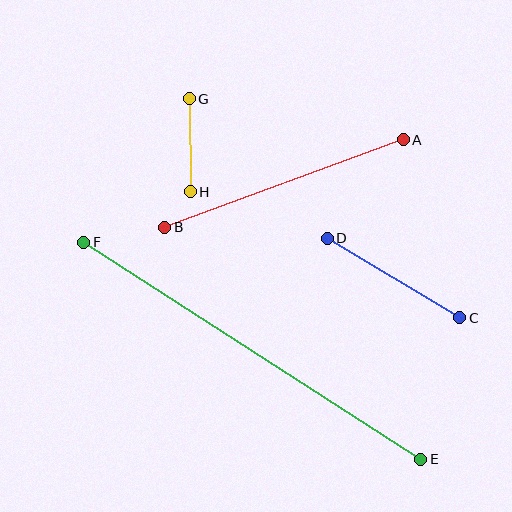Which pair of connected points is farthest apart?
Points E and F are farthest apart.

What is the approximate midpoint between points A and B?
The midpoint is at approximately (284, 184) pixels.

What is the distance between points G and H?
The distance is approximately 93 pixels.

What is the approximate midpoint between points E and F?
The midpoint is at approximately (252, 351) pixels.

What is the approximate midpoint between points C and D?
The midpoint is at approximately (393, 278) pixels.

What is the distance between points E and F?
The distance is approximately 401 pixels.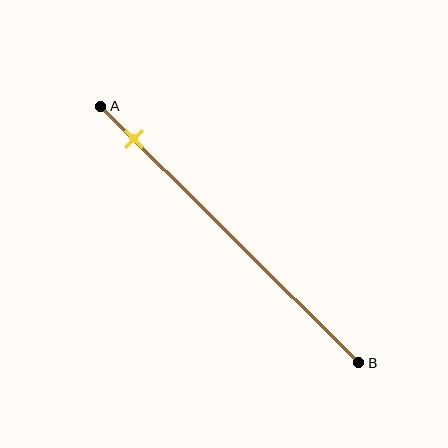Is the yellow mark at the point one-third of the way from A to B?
No, the mark is at about 15% from A, not at the 33% one-third point.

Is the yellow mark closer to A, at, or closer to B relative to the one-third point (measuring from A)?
The yellow mark is closer to point A than the one-third point of segment AB.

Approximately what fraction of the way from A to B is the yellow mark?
The yellow mark is approximately 15% of the way from A to B.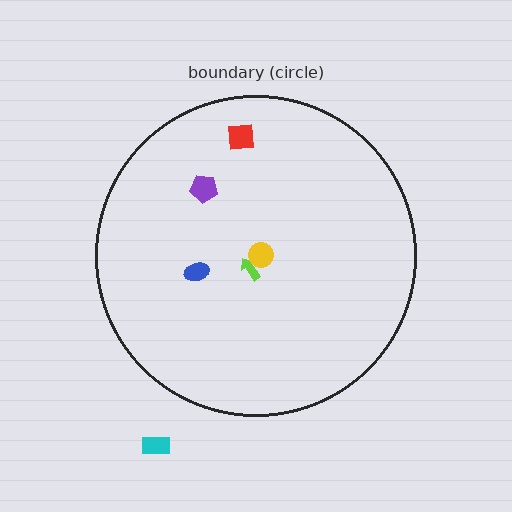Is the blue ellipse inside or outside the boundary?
Inside.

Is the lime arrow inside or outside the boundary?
Inside.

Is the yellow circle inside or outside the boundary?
Inside.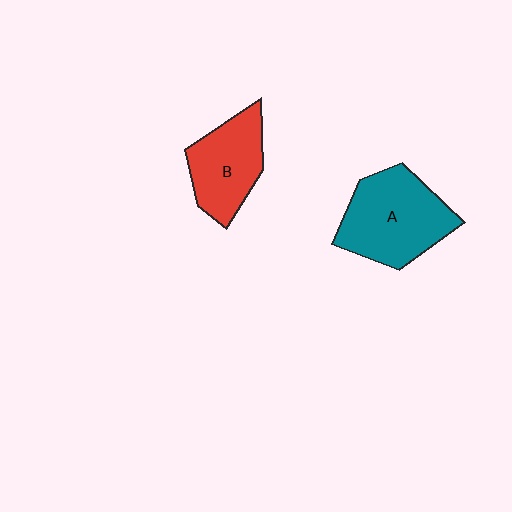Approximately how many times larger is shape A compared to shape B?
Approximately 1.3 times.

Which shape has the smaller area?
Shape B (red).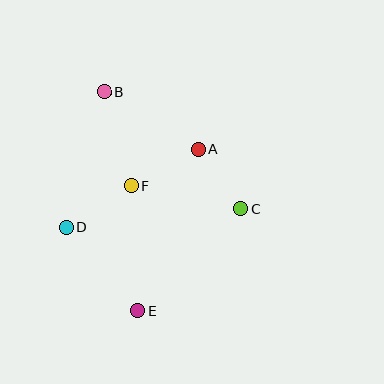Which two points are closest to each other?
Points A and C are closest to each other.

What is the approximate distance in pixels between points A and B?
The distance between A and B is approximately 111 pixels.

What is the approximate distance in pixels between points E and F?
The distance between E and F is approximately 125 pixels.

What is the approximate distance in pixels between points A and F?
The distance between A and F is approximately 76 pixels.